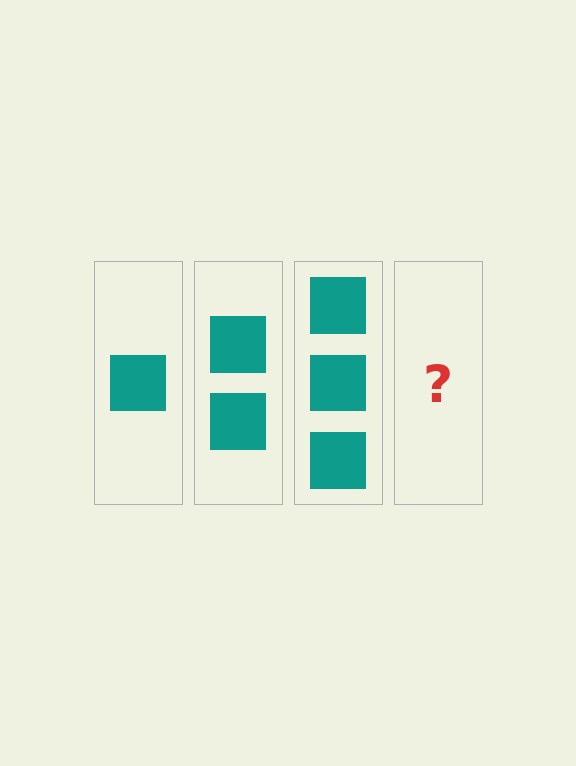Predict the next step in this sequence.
The next step is 4 squares.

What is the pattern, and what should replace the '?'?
The pattern is that each step adds one more square. The '?' should be 4 squares.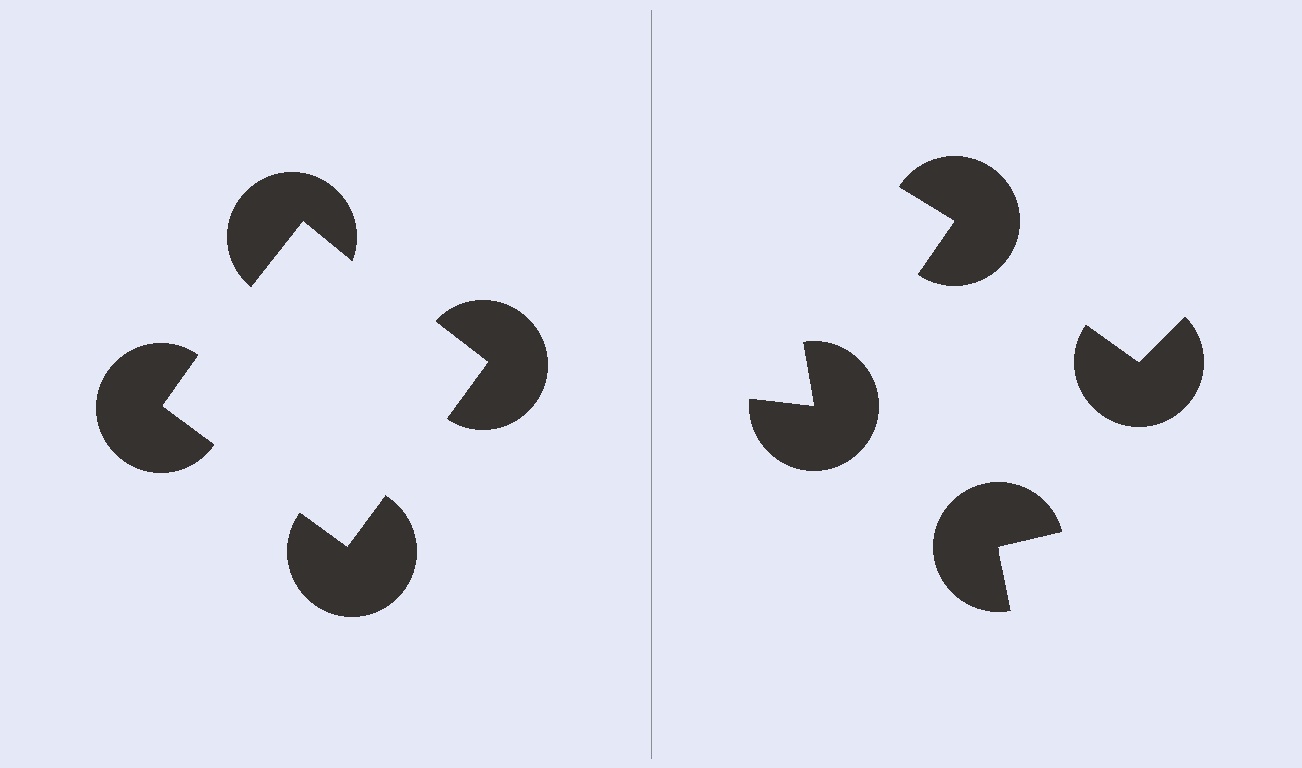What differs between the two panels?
The pac-man discs are positioned identically on both sides; only the wedge orientations differ. On the left they align to a square; on the right they are misaligned.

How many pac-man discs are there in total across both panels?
8 — 4 on each side.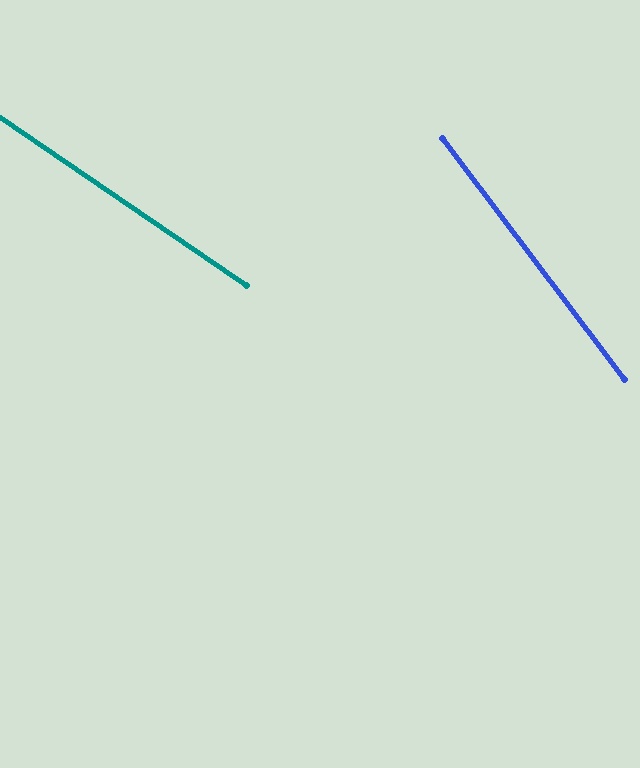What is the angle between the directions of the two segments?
Approximately 19 degrees.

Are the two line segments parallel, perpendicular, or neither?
Neither parallel nor perpendicular — they differ by about 19°.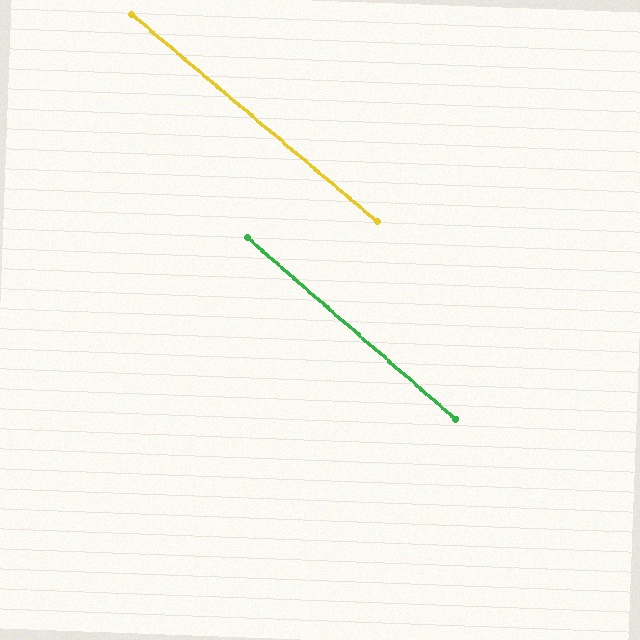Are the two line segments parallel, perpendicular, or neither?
Parallel — their directions differ by only 1.0°.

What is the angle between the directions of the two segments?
Approximately 1 degree.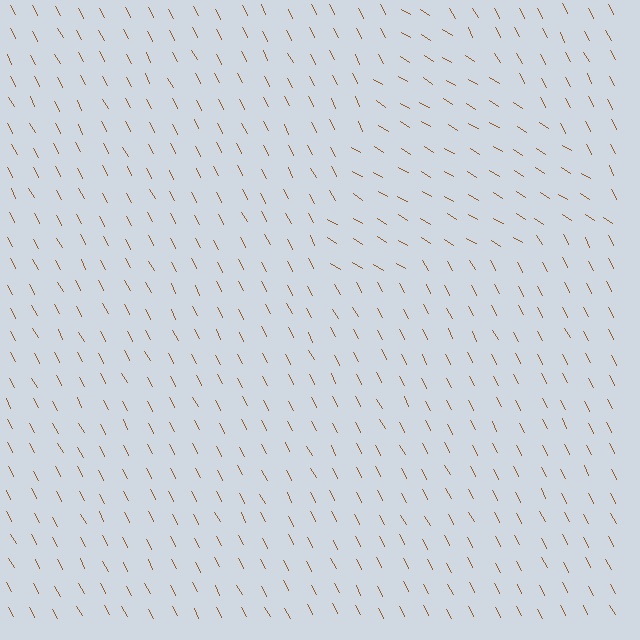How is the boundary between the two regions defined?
The boundary is defined purely by a change in line orientation (approximately 31 degrees difference). All lines are the same color and thickness.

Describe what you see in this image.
The image is filled with small brown line segments. A triangle region in the image has lines oriented differently from the surrounding lines, creating a visible texture boundary.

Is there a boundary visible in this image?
Yes, there is a texture boundary formed by a change in line orientation.